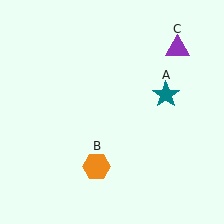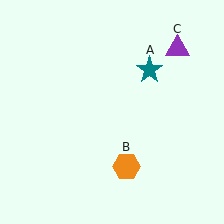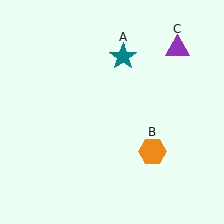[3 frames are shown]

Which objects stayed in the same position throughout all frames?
Purple triangle (object C) remained stationary.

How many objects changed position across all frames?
2 objects changed position: teal star (object A), orange hexagon (object B).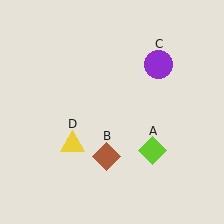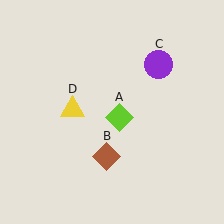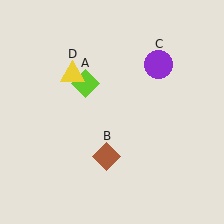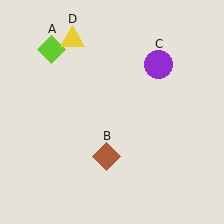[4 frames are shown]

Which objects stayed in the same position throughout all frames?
Brown diamond (object B) and purple circle (object C) remained stationary.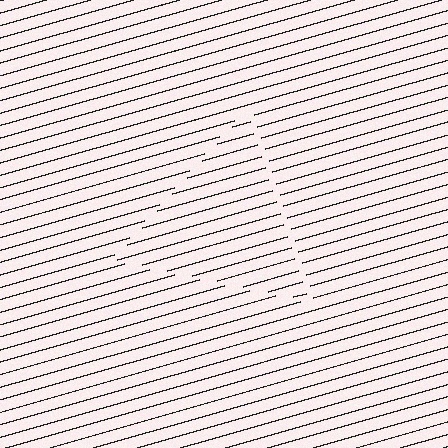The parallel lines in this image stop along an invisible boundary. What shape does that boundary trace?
An illusory triangle. The interior of the shape contains the same grating, shifted by half a period — the contour is defined by the phase discontinuity where line-ends from the inner and outer gratings abut.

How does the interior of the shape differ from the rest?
The interior of the shape contains the same grating, shifted by half a period — the contour is defined by the phase discontinuity where line-ends from the inner and outer gratings abut.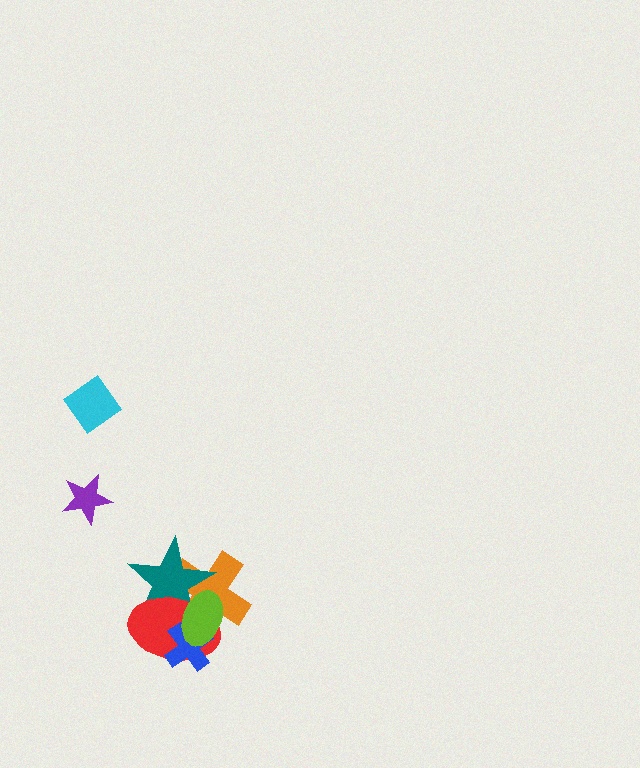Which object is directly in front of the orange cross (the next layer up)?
The teal star is directly in front of the orange cross.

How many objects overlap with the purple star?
0 objects overlap with the purple star.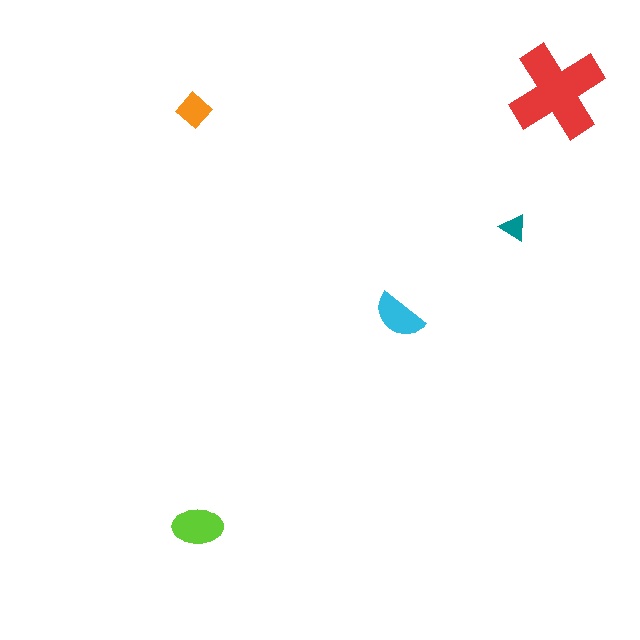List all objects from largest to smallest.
The red cross, the lime ellipse, the cyan semicircle, the orange diamond, the teal triangle.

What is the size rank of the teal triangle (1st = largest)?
5th.